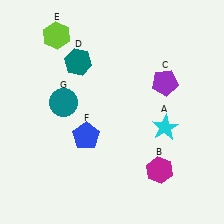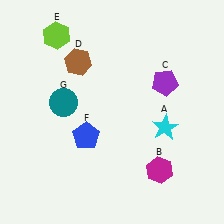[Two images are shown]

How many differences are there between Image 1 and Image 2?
There is 1 difference between the two images.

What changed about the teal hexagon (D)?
In Image 1, D is teal. In Image 2, it changed to brown.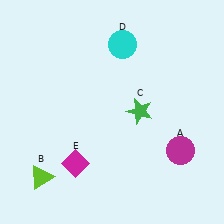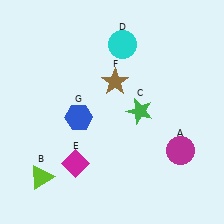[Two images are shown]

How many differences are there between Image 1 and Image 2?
There are 2 differences between the two images.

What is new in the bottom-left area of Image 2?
A blue hexagon (G) was added in the bottom-left area of Image 2.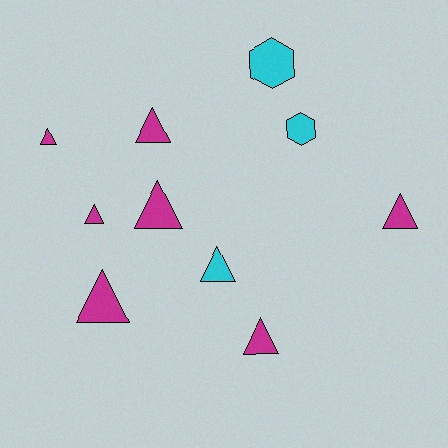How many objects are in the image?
There are 10 objects.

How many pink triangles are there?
There are no pink triangles.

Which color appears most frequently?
Magenta, with 7 objects.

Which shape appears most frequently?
Triangle, with 8 objects.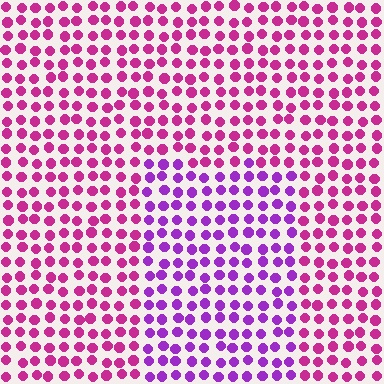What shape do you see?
I see a rectangle.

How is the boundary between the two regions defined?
The boundary is defined purely by a slight shift in hue (about 36 degrees). Spacing, size, and orientation are identical on both sides.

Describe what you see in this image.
The image is filled with small magenta elements in a uniform arrangement. A rectangle-shaped region is visible where the elements are tinted to a slightly different hue, forming a subtle color boundary.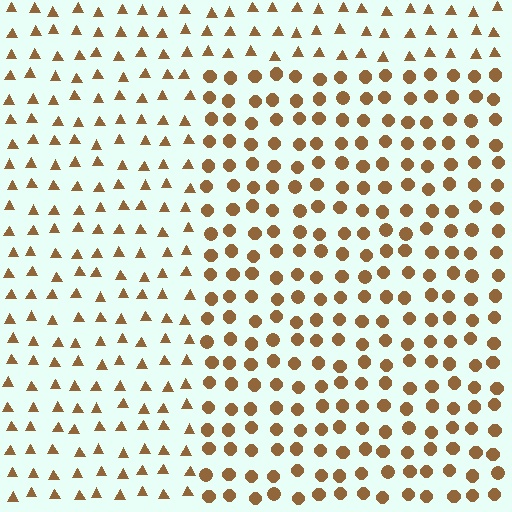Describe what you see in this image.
The image is filled with small brown elements arranged in a uniform grid. A rectangle-shaped region contains circles, while the surrounding area contains triangles. The boundary is defined purely by the change in element shape.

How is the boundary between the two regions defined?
The boundary is defined by a change in element shape: circles inside vs. triangles outside. All elements share the same color and spacing.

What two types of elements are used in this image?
The image uses circles inside the rectangle region and triangles outside it.